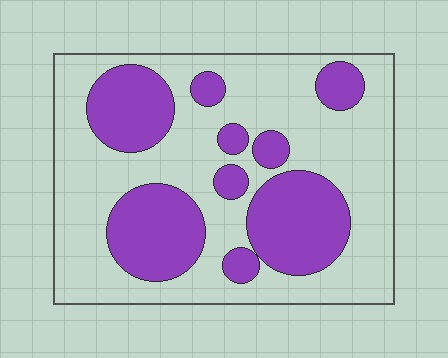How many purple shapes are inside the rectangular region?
9.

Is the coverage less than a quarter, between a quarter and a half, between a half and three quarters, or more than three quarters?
Between a quarter and a half.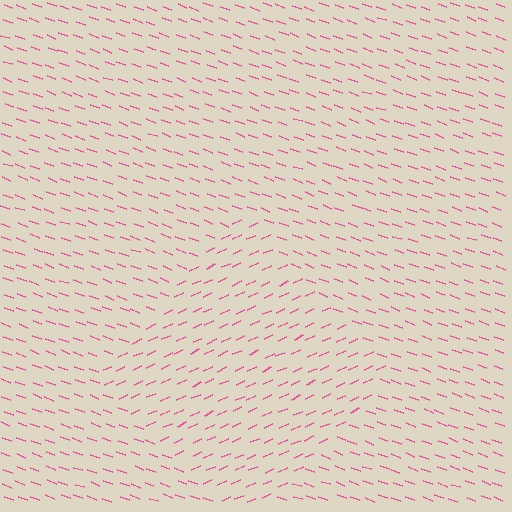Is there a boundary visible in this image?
Yes, there is a texture boundary formed by a change in line orientation.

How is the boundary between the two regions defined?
The boundary is defined purely by a change in line orientation (approximately 45 degrees difference). All lines are the same color and thickness.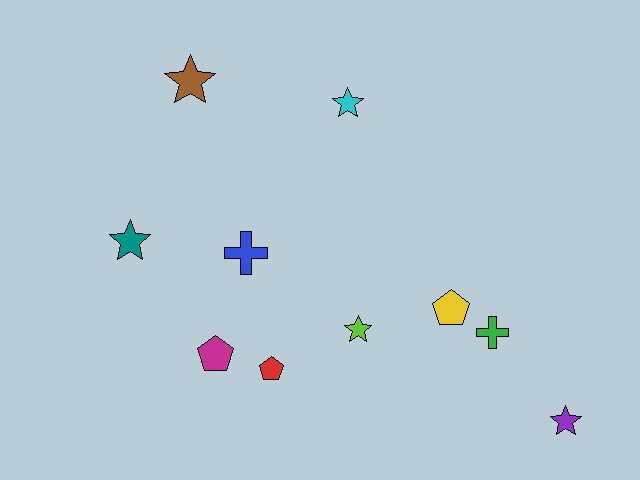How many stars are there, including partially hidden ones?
There are 5 stars.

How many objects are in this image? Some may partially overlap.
There are 10 objects.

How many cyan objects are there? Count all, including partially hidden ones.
There is 1 cyan object.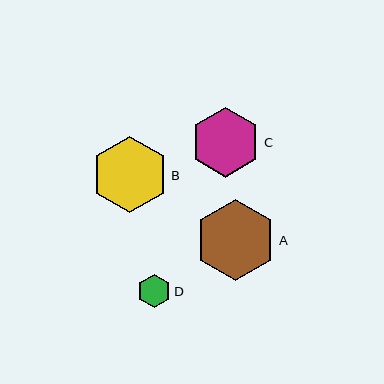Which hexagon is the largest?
Hexagon A is the largest with a size of approximately 81 pixels.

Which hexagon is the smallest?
Hexagon D is the smallest with a size of approximately 34 pixels.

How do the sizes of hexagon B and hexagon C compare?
Hexagon B and hexagon C are approximately the same size.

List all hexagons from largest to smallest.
From largest to smallest: A, B, C, D.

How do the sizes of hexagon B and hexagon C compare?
Hexagon B and hexagon C are approximately the same size.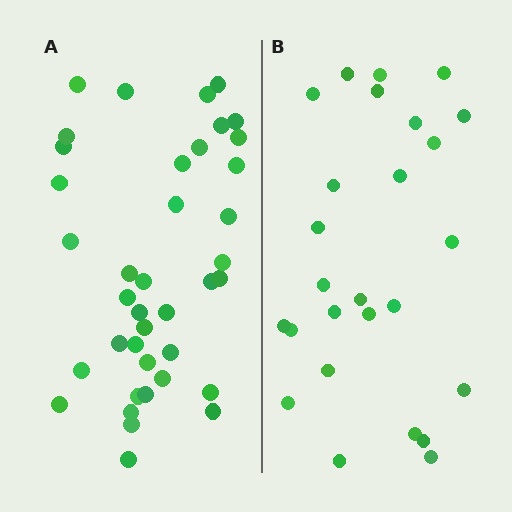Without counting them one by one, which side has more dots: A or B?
Region A (the left region) has more dots.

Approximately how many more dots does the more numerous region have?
Region A has approximately 15 more dots than region B.